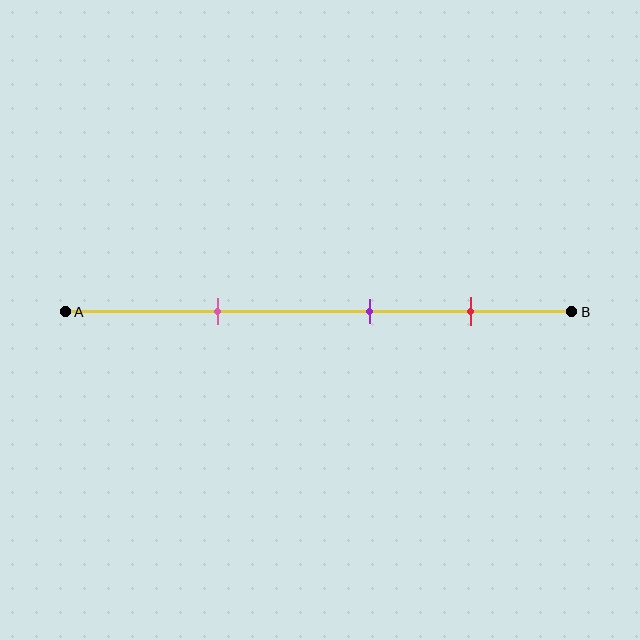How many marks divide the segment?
There are 3 marks dividing the segment.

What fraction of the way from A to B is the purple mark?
The purple mark is approximately 60% (0.6) of the way from A to B.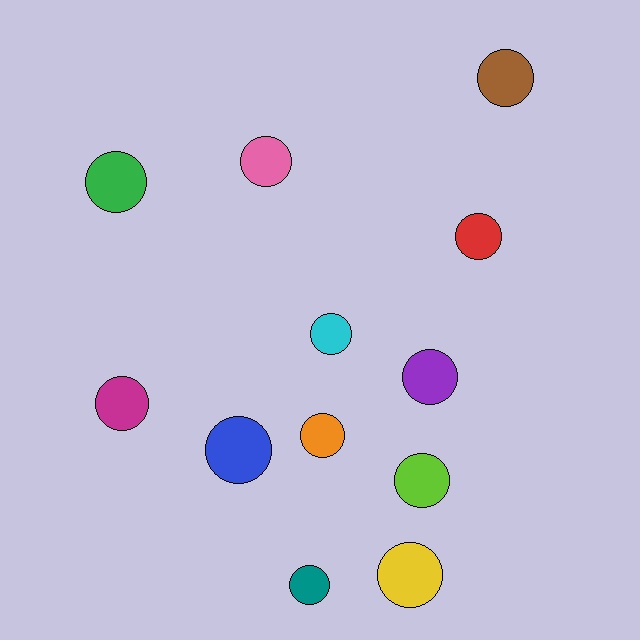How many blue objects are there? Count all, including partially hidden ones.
There is 1 blue object.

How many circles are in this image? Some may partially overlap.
There are 12 circles.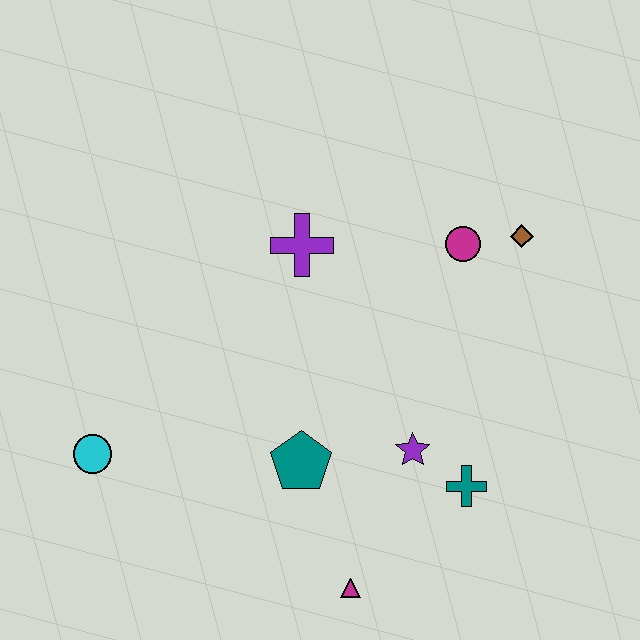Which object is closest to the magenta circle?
The brown diamond is closest to the magenta circle.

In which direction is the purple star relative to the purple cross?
The purple star is below the purple cross.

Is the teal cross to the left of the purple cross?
No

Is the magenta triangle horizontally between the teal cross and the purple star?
No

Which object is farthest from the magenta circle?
The cyan circle is farthest from the magenta circle.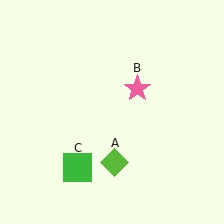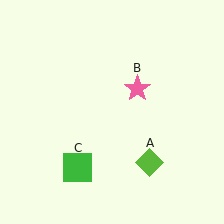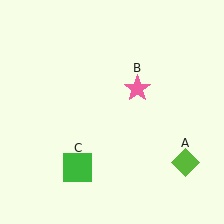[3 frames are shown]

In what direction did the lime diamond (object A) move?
The lime diamond (object A) moved right.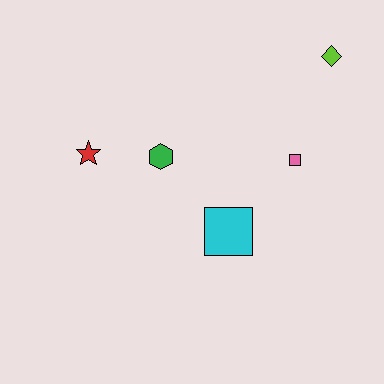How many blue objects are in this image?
There are no blue objects.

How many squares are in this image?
There are 2 squares.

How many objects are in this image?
There are 5 objects.